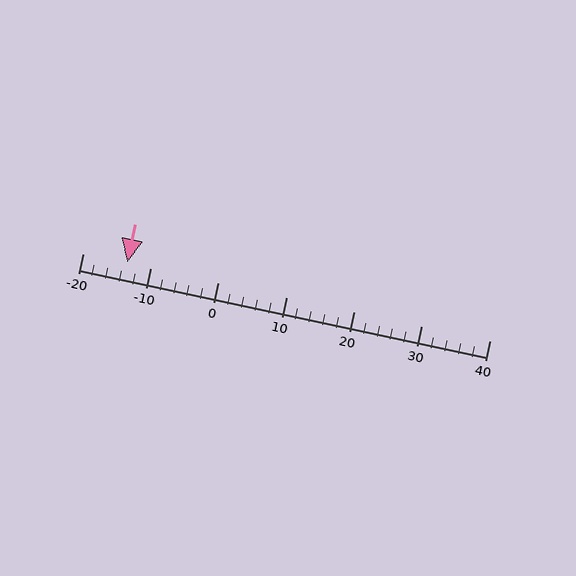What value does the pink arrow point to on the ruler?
The pink arrow points to approximately -14.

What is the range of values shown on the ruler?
The ruler shows values from -20 to 40.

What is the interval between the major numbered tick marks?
The major tick marks are spaced 10 units apart.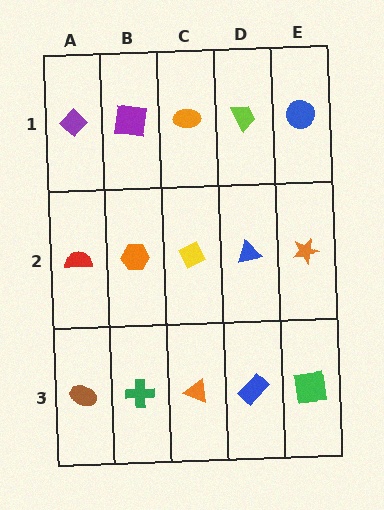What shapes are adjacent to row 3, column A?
A red semicircle (row 2, column A), a green cross (row 3, column B).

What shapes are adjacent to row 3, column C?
A yellow diamond (row 2, column C), a green cross (row 3, column B), a blue rectangle (row 3, column D).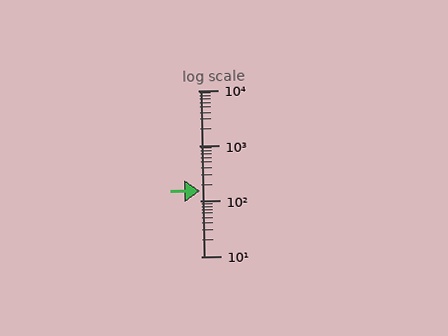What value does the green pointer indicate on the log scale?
The pointer indicates approximately 150.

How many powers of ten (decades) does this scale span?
The scale spans 3 decades, from 10 to 10000.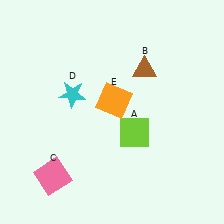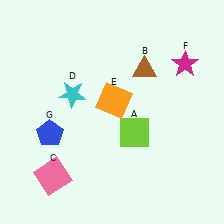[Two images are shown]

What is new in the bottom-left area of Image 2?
A blue pentagon (G) was added in the bottom-left area of Image 2.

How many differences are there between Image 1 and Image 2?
There are 2 differences between the two images.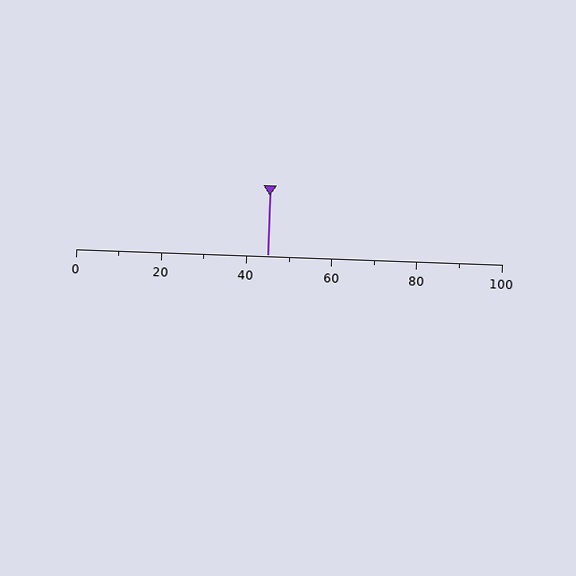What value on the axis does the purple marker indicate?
The marker indicates approximately 45.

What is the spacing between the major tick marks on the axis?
The major ticks are spaced 20 apart.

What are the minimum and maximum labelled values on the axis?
The axis runs from 0 to 100.